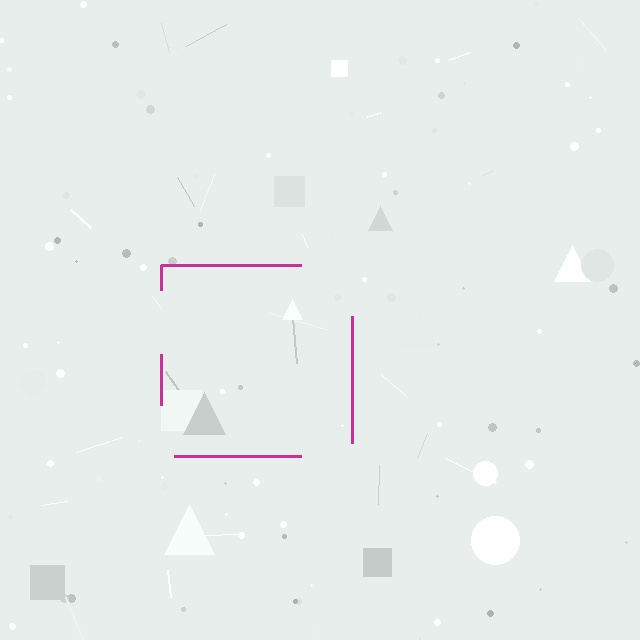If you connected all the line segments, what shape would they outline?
They would outline a square.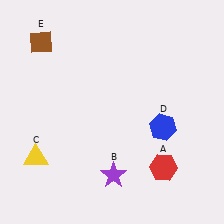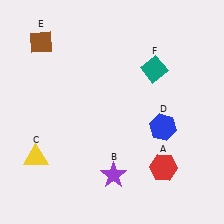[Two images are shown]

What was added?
A teal diamond (F) was added in Image 2.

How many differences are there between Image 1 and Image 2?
There is 1 difference between the two images.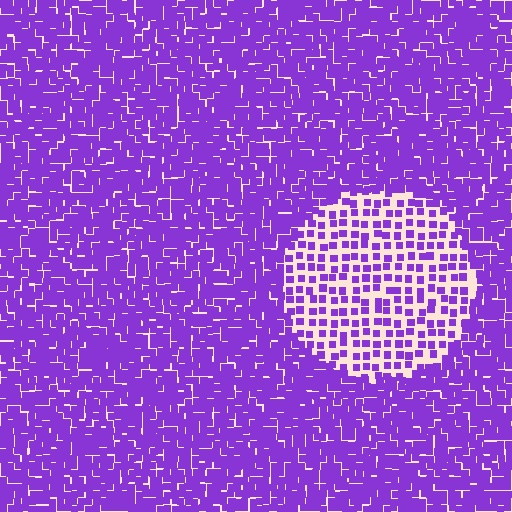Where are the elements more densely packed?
The elements are more densely packed outside the circle boundary.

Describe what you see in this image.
The image contains small purple elements arranged at two different densities. A circle-shaped region is visible where the elements are less densely packed than the surrounding area.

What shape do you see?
I see a circle.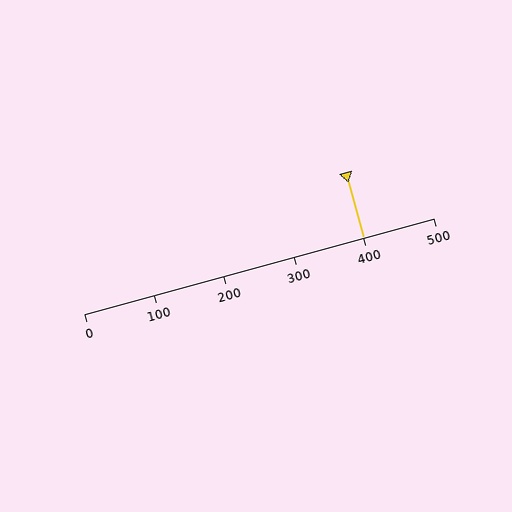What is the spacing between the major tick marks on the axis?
The major ticks are spaced 100 apart.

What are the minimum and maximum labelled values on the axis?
The axis runs from 0 to 500.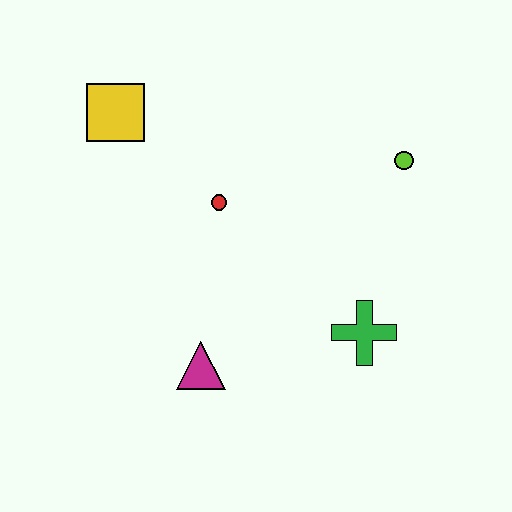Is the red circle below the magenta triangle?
No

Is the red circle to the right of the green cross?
No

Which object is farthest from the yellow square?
The green cross is farthest from the yellow square.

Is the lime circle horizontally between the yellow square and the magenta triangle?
No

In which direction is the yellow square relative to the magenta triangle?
The yellow square is above the magenta triangle.